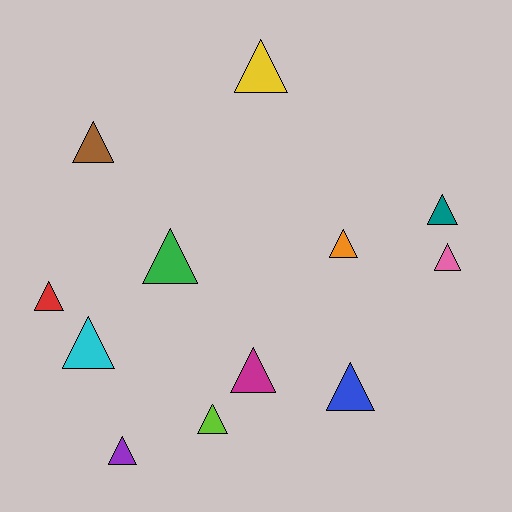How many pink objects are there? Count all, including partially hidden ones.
There is 1 pink object.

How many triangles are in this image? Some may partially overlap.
There are 12 triangles.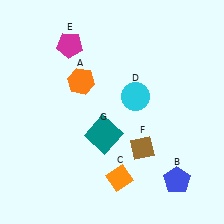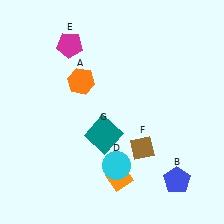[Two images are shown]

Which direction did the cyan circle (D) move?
The cyan circle (D) moved down.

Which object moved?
The cyan circle (D) moved down.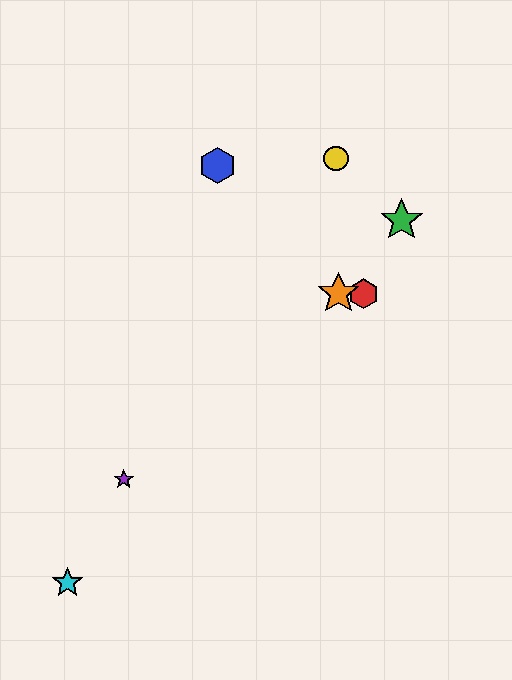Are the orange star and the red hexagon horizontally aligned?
Yes, both are at y≈294.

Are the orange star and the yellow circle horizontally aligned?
No, the orange star is at y≈294 and the yellow circle is at y≈158.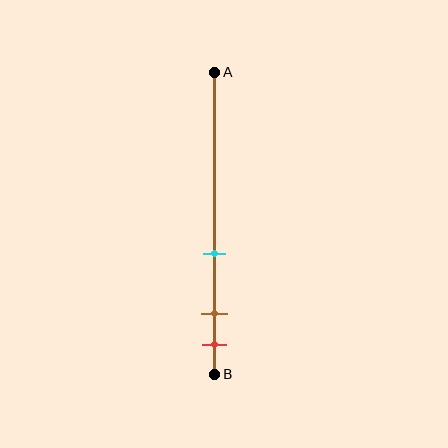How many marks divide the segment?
There are 3 marks dividing the segment.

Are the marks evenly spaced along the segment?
No, the marks are not evenly spaced.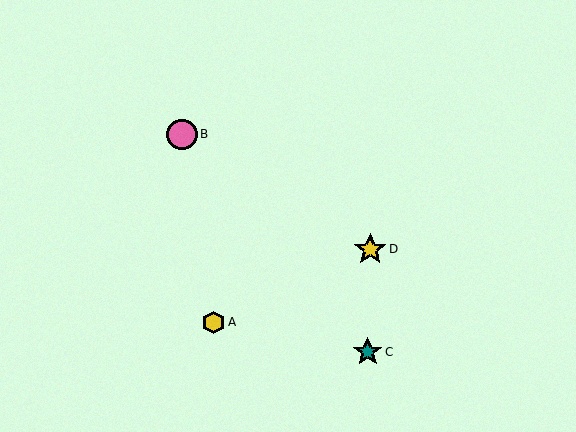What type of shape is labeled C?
Shape C is a teal star.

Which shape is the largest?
The yellow star (labeled D) is the largest.